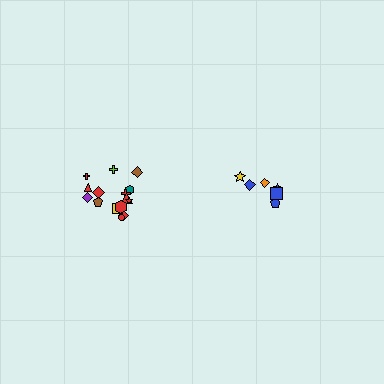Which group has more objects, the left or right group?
The left group.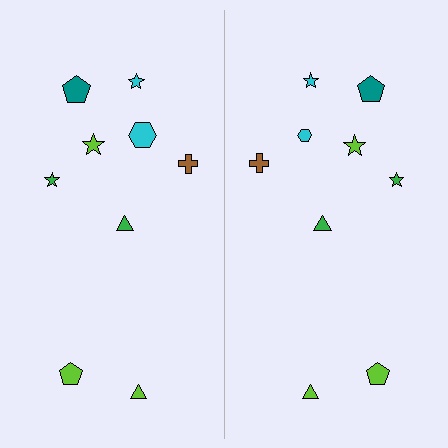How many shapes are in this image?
There are 18 shapes in this image.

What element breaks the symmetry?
The cyan hexagon on the right side has a different size than its mirror counterpart.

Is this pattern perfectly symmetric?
No, the pattern is not perfectly symmetric. The cyan hexagon on the right side has a different size than its mirror counterpart.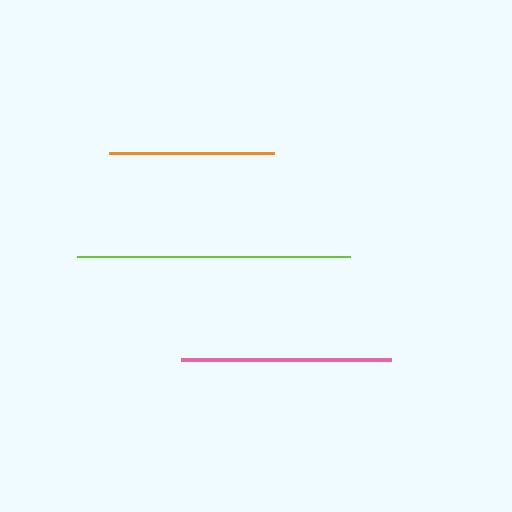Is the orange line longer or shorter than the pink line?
The pink line is longer than the orange line.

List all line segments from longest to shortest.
From longest to shortest: lime, pink, orange.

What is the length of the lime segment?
The lime segment is approximately 272 pixels long.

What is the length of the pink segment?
The pink segment is approximately 210 pixels long.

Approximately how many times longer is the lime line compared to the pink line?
The lime line is approximately 1.3 times the length of the pink line.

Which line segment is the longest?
The lime line is the longest at approximately 272 pixels.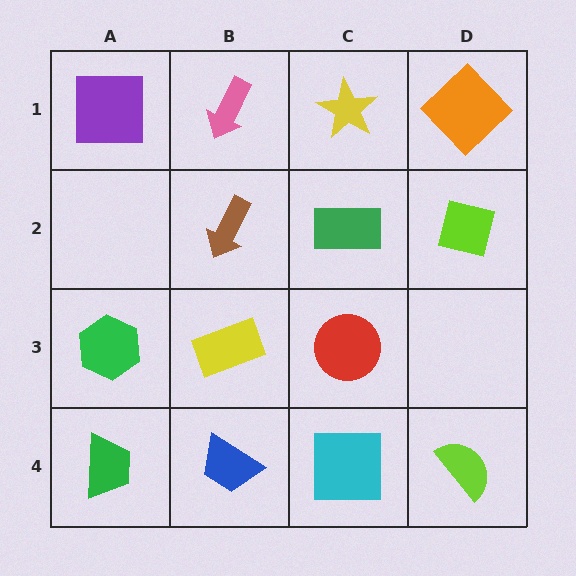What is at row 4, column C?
A cyan square.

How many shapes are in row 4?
4 shapes.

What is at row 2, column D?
A lime square.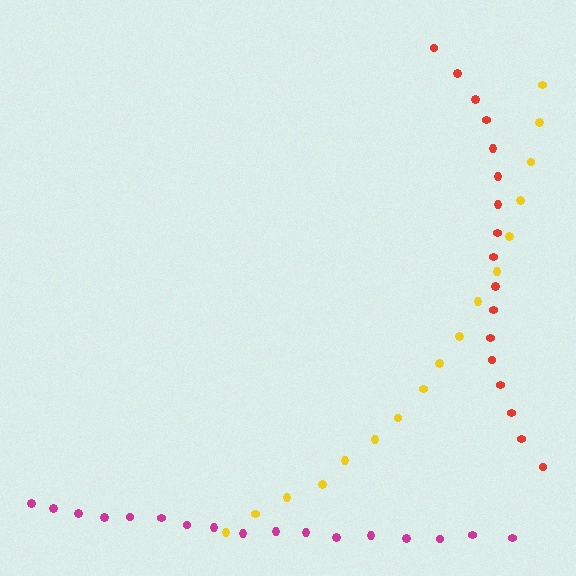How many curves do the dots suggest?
There are 3 distinct paths.